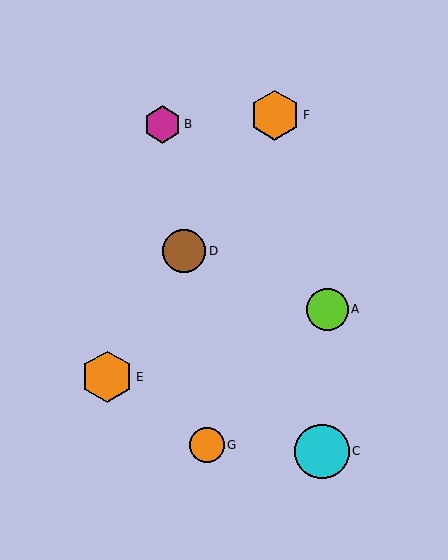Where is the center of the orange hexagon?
The center of the orange hexagon is at (107, 377).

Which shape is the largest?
The cyan circle (labeled C) is the largest.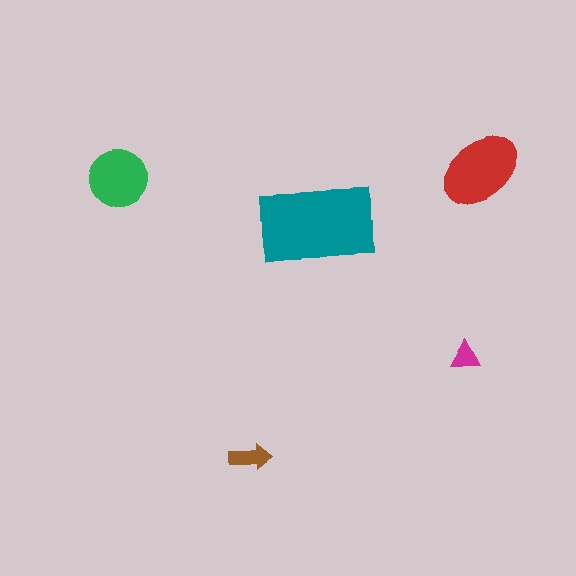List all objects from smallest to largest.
The magenta triangle, the brown arrow, the green circle, the red ellipse, the teal rectangle.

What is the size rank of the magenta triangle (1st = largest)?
5th.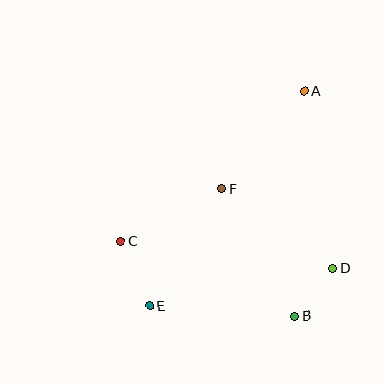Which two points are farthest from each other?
Points A and E are farthest from each other.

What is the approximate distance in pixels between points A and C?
The distance between A and C is approximately 237 pixels.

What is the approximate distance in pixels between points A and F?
The distance between A and F is approximately 128 pixels.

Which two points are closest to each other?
Points B and D are closest to each other.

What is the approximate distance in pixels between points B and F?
The distance between B and F is approximately 146 pixels.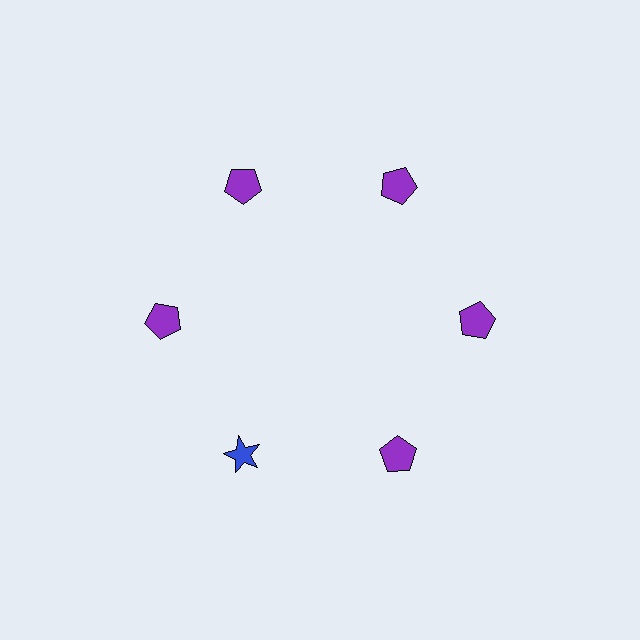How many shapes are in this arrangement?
There are 6 shapes arranged in a ring pattern.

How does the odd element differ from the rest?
It differs in both color (blue instead of purple) and shape (star instead of pentagon).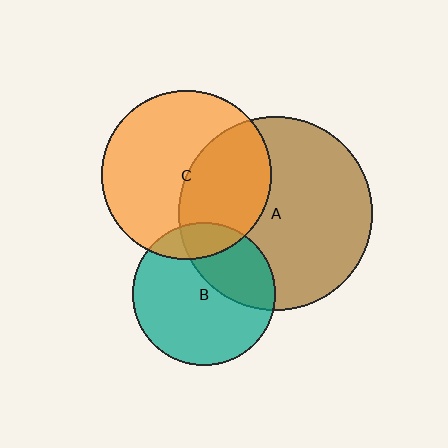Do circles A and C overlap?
Yes.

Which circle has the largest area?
Circle A (brown).